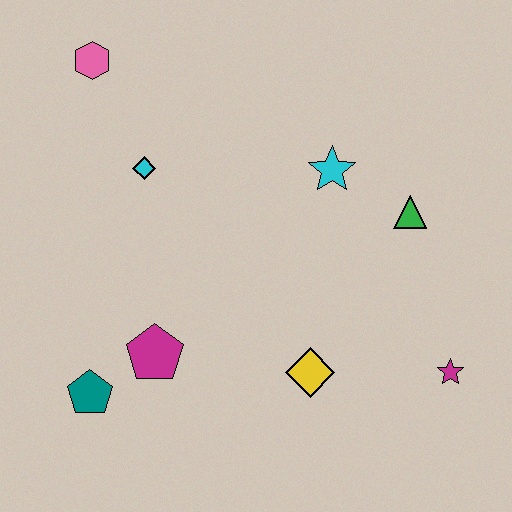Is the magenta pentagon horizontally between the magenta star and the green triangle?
No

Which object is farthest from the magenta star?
The pink hexagon is farthest from the magenta star.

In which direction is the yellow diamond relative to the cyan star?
The yellow diamond is below the cyan star.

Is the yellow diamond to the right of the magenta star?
No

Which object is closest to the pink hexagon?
The cyan diamond is closest to the pink hexagon.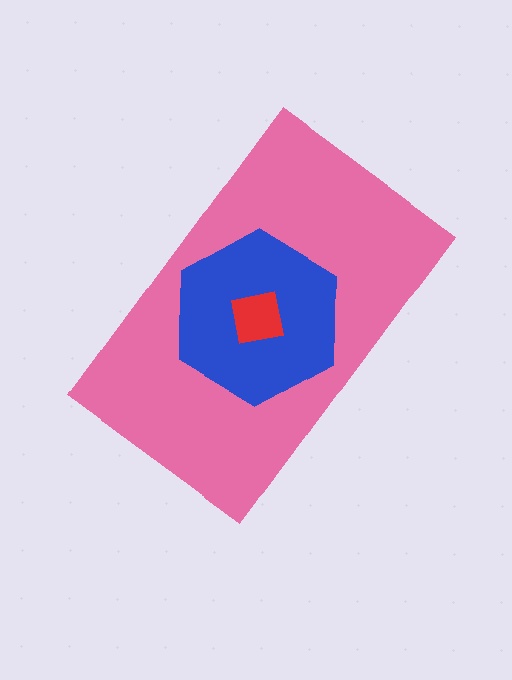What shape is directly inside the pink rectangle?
The blue hexagon.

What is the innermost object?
The red square.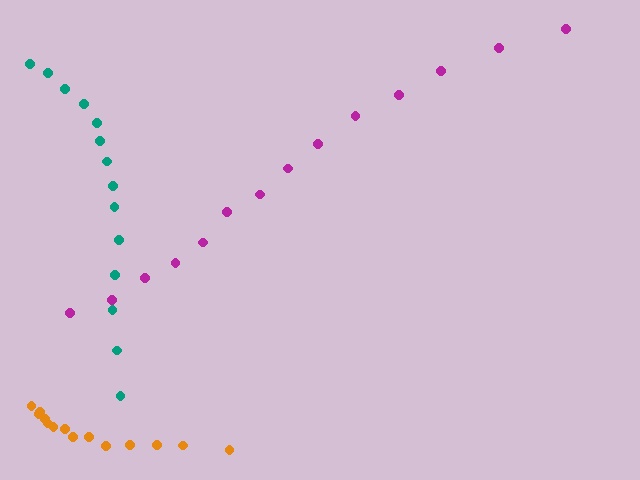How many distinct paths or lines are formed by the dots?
There are 3 distinct paths.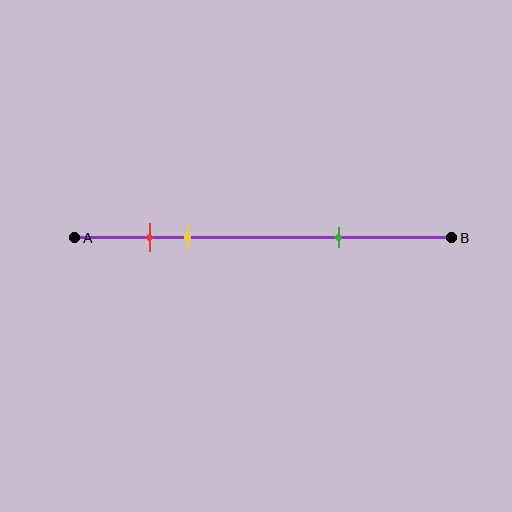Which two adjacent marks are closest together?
The red and yellow marks are the closest adjacent pair.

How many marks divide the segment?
There are 3 marks dividing the segment.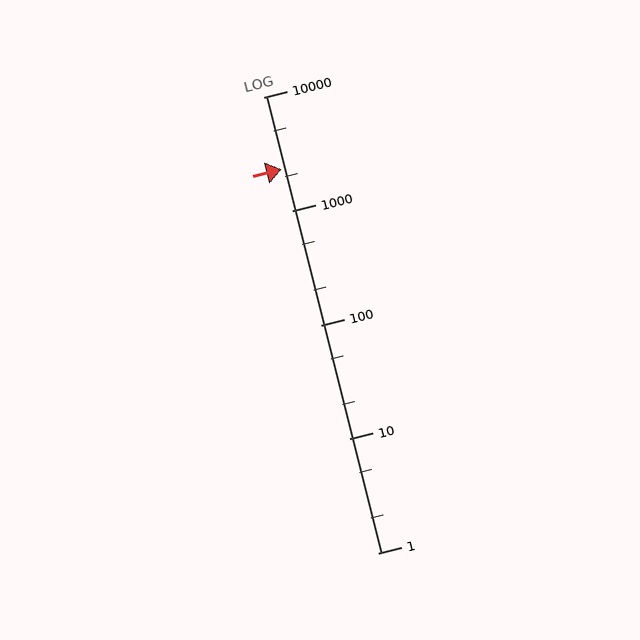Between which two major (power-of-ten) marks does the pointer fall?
The pointer is between 1000 and 10000.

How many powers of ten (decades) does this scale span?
The scale spans 4 decades, from 1 to 10000.